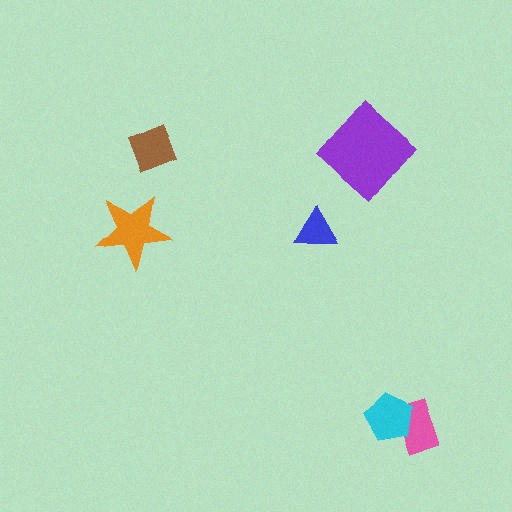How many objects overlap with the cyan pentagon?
1 object overlaps with the cyan pentagon.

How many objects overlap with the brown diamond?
0 objects overlap with the brown diamond.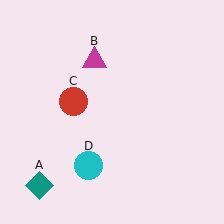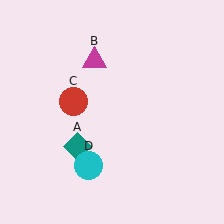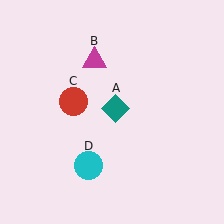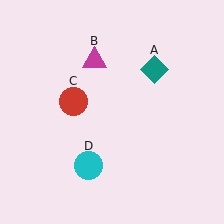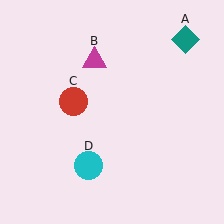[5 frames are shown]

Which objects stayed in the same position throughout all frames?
Magenta triangle (object B) and red circle (object C) and cyan circle (object D) remained stationary.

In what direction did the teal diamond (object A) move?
The teal diamond (object A) moved up and to the right.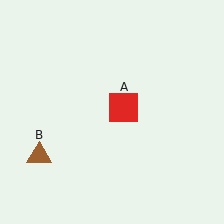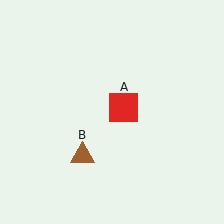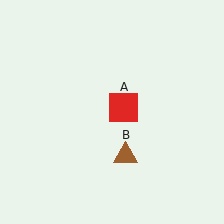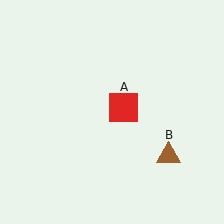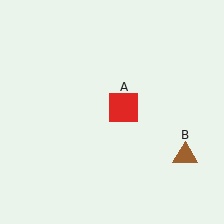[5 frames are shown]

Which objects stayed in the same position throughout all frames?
Red square (object A) remained stationary.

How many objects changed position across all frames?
1 object changed position: brown triangle (object B).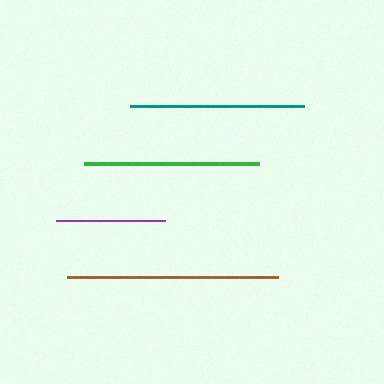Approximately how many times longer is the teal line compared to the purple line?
The teal line is approximately 1.6 times the length of the purple line.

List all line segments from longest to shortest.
From longest to shortest: brown, green, teal, purple.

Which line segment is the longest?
The brown line is the longest at approximately 211 pixels.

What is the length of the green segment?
The green segment is approximately 175 pixels long.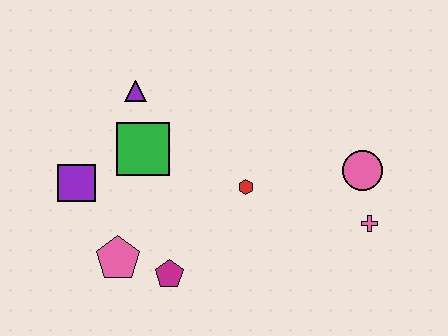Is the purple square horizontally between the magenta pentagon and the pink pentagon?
No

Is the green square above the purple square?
Yes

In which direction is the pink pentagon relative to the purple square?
The pink pentagon is below the purple square.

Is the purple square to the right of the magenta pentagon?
No